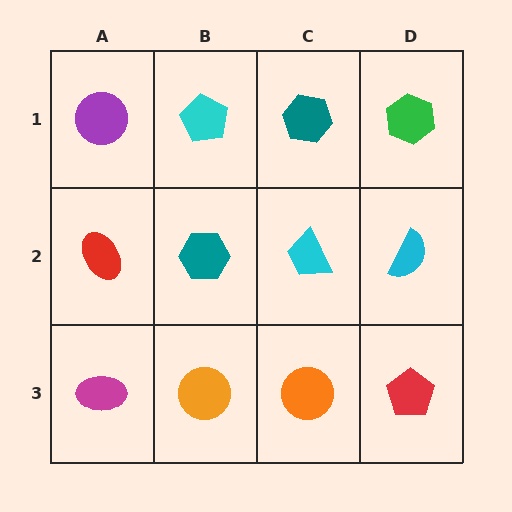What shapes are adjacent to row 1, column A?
A red ellipse (row 2, column A), a cyan pentagon (row 1, column B).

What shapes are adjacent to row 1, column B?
A teal hexagon (row 2, column B), a purple circle (row 1, column A), a teal hexagon (row 1, column C).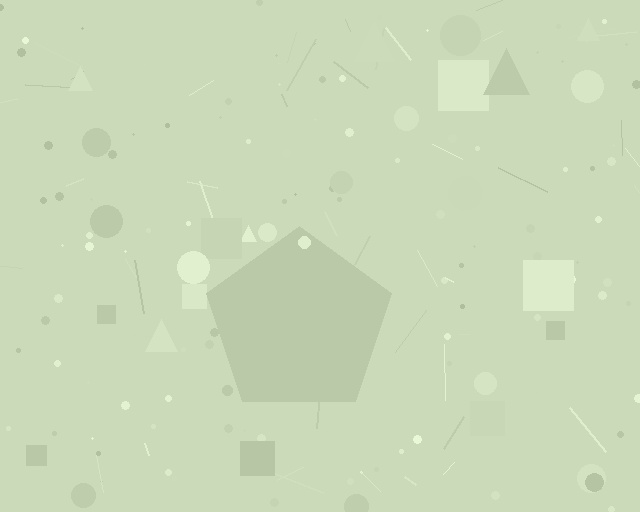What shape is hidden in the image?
A pentagon is hidden in the image.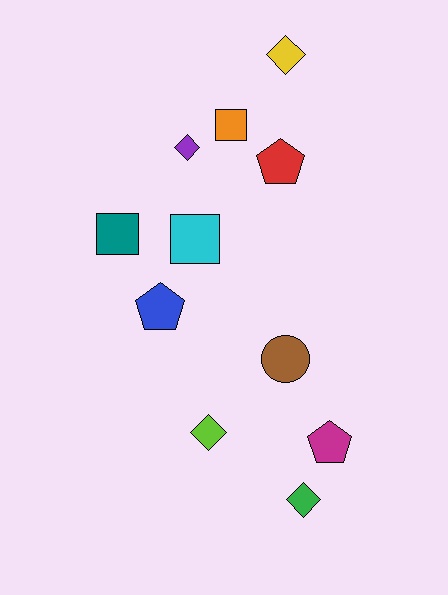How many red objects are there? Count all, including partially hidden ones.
There is 1 red object.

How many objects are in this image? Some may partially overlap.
There are 11 objects.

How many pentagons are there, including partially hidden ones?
There are 3 pentagons.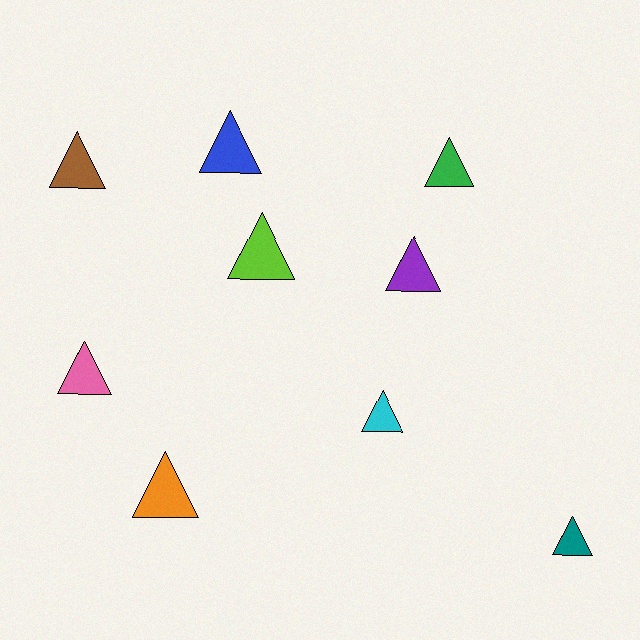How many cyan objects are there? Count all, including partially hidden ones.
There is 1 cyan object.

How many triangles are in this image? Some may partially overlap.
There are 9 triangles.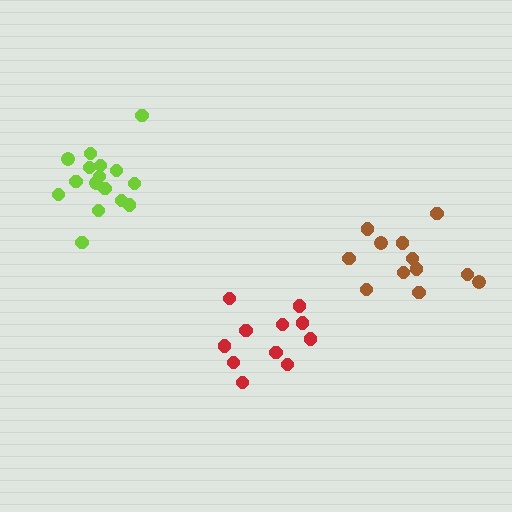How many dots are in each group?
Group 1: 12 dots, Group 2: 16 dots, Group 3: 11 dots (39 total).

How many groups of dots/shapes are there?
There are 3 groups.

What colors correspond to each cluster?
The clusters are colored: brown, lime, red.